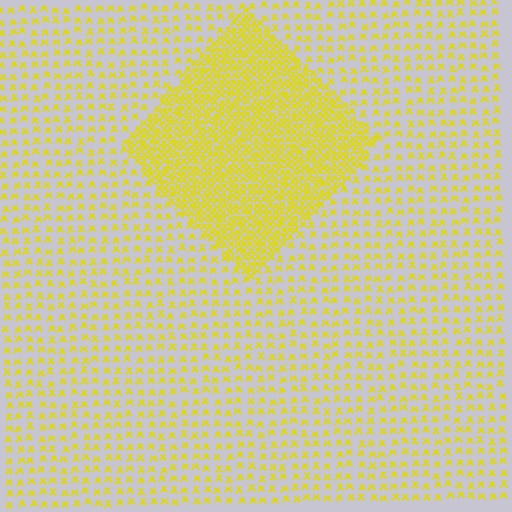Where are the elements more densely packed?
The elements are more densely packed inside the diamond boundary.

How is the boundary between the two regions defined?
The boundary is defined by a change in element density (approximately 2.8x ratio). All elements are the same color, size, and shape.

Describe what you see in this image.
The image contains small yellow elements arranged at two different densities. A diamond-shaped region is visible where the elements are more densely packed than the surrounding area.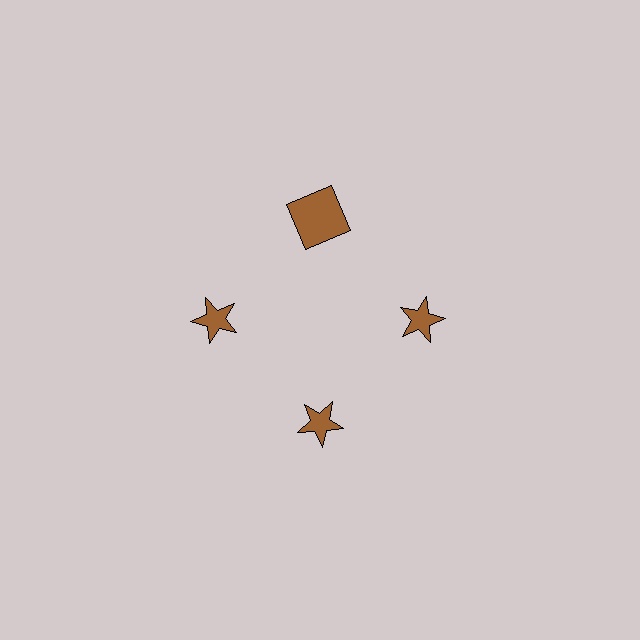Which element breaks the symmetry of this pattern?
The brown square at roughly the 12 o'clock position breaks the symmetry. All other shapes are brown stars.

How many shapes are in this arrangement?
There are 4 shapes arranged in a ring pattern.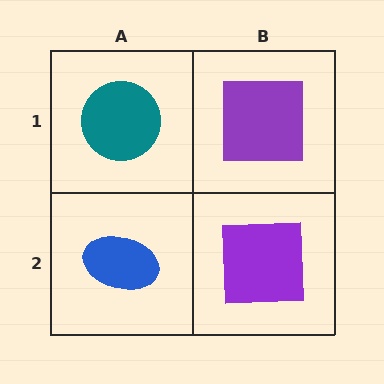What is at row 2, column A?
A blue ellipse.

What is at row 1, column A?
A teal circle.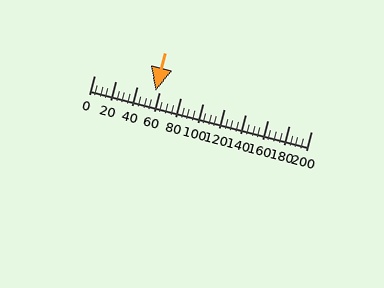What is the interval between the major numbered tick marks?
The major tick marks are spaced 20 units apart.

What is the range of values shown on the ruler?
The ruler shows values from 0 to 200.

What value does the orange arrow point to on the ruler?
The orange arrow points to approximately 57.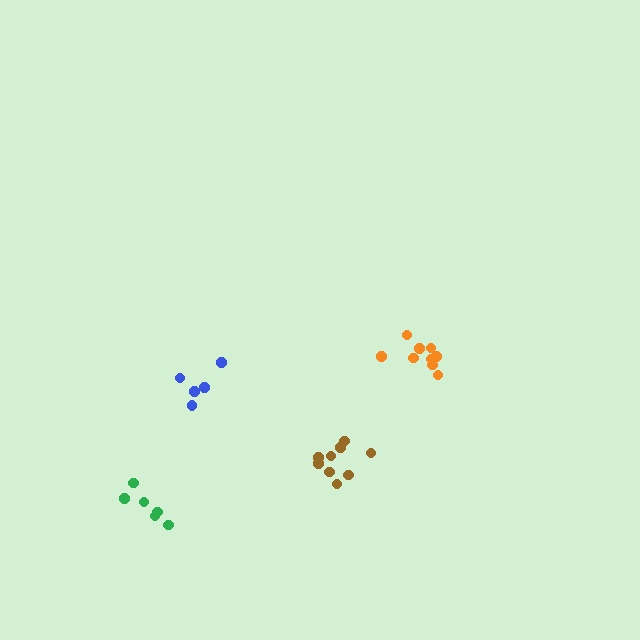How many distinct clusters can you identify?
There are 4 distinct clusters.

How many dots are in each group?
Group 1: 9 dots, Group 2: 5 dots, Group 3: 9 dots, Group 4: 6 dots (29 total).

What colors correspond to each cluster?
The clusters are colored: orange, blue, brown, green.